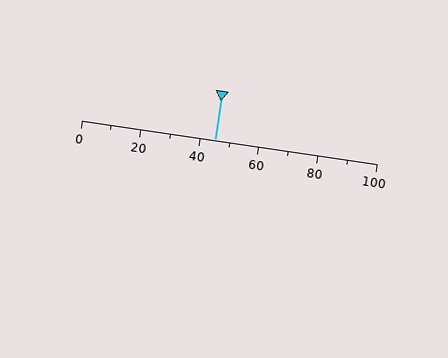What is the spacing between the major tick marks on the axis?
The major ticks are spaced 20 apart.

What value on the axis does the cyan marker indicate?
The marker indicates approximately 45.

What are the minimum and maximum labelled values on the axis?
The axis runs from 0 to 100.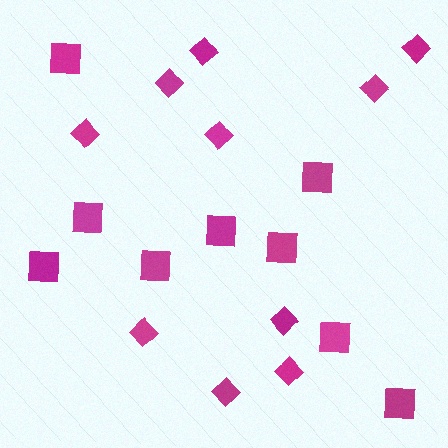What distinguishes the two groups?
There are 2 groups: one group of squares (9) and one group of diamonds (10).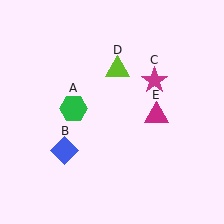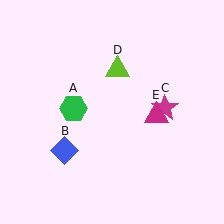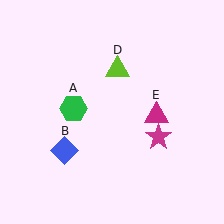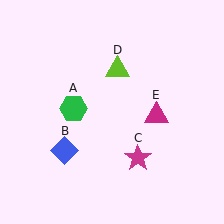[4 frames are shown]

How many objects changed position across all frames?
1 object changed position: magenta star (object C).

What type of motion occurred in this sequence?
The magenta star (object C) rotated clockwise around the center of the scene.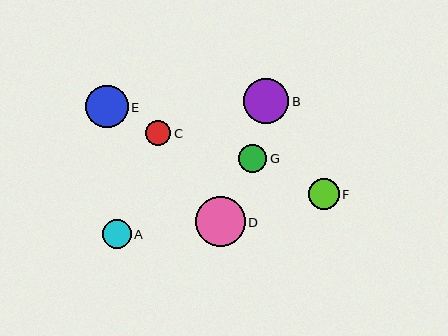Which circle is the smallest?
Circle C is the smallest with a size of approximately 26 pixels.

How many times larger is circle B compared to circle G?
Circle B is approximately 1.6 times the size of circle G.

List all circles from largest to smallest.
From largest to smallest: D, B, E, F, A, G, C.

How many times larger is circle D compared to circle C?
Circle D is approximately 2.0 times the size of circle C.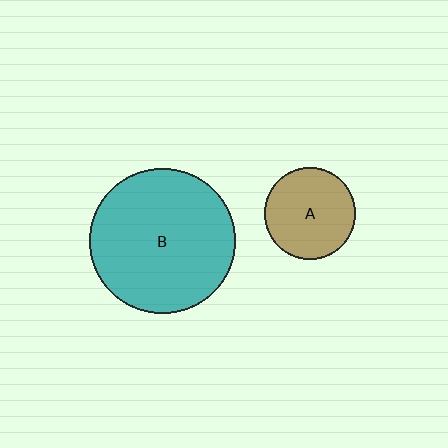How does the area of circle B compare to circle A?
Approximately 2.5 times.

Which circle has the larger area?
Circle B (teal).